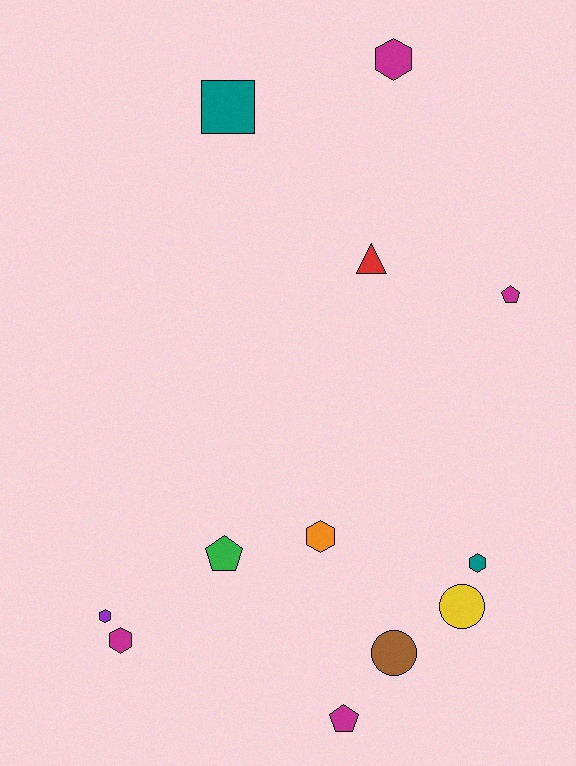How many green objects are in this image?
There is 1 green object.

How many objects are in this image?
There are 12 objects.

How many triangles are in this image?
There is 1 triangle.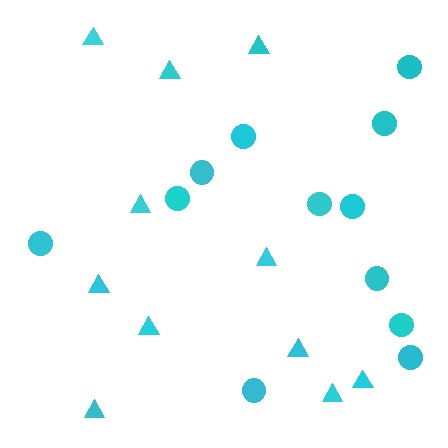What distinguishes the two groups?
There are 2 groups: one group of circles (12) and one group of triangles (11).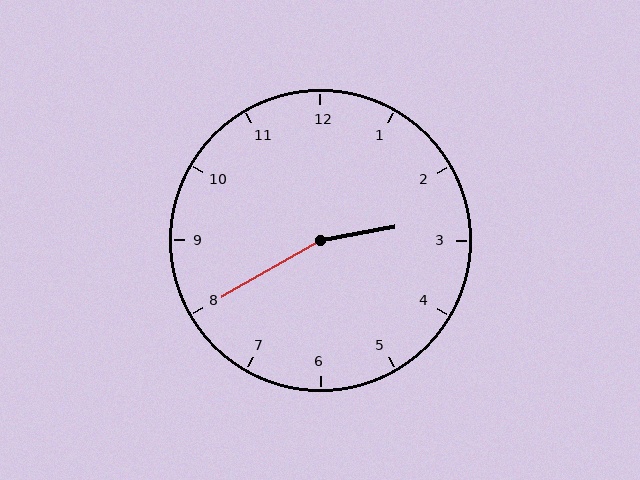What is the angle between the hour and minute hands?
Approximately 160 degrees.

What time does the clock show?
2:40.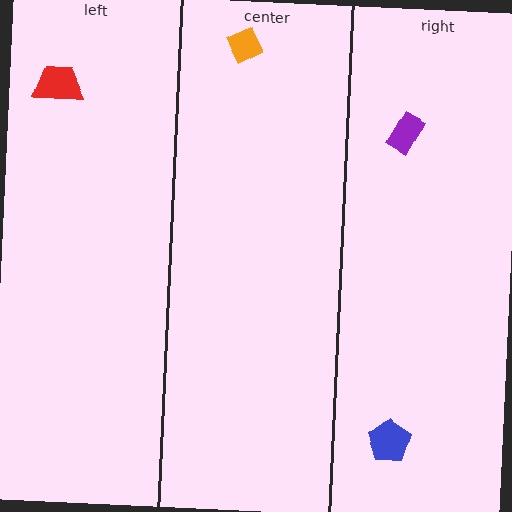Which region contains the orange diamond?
The center region.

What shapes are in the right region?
The purple rectangle, the blue pentagon.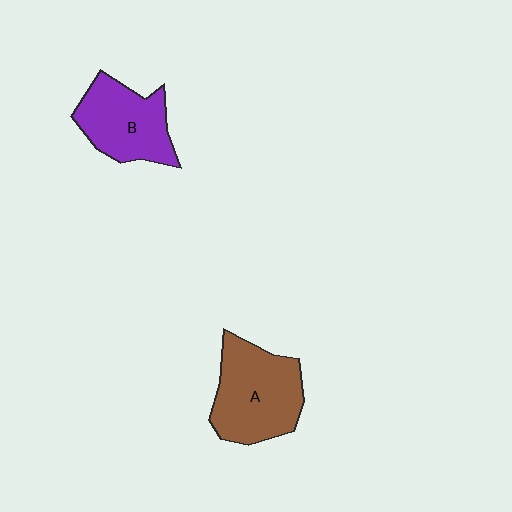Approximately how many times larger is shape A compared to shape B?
Approximately 1.2 times.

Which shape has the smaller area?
Shape B (purple).